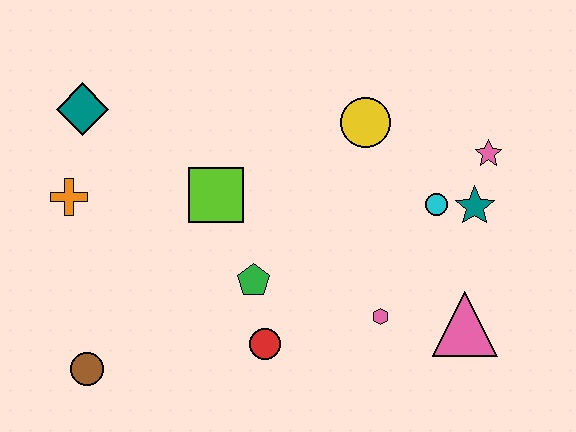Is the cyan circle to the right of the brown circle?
Yes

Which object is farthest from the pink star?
The brown circle is farthest from the pink star.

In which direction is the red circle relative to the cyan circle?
The red circle is to the left of the cyan circle.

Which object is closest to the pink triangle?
The pink hexagon is closest to the pink triangle.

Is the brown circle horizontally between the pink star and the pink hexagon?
No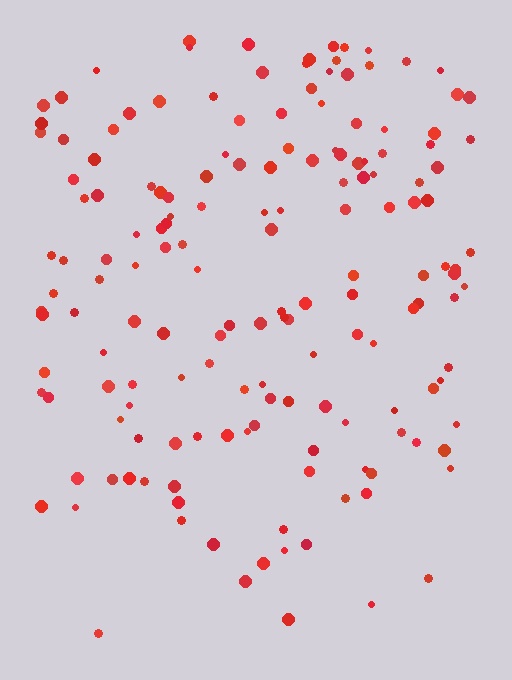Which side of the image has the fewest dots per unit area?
The bottom.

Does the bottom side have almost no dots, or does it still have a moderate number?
Still a moderate number, just noticeably fewer than the top.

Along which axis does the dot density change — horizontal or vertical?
Vertical.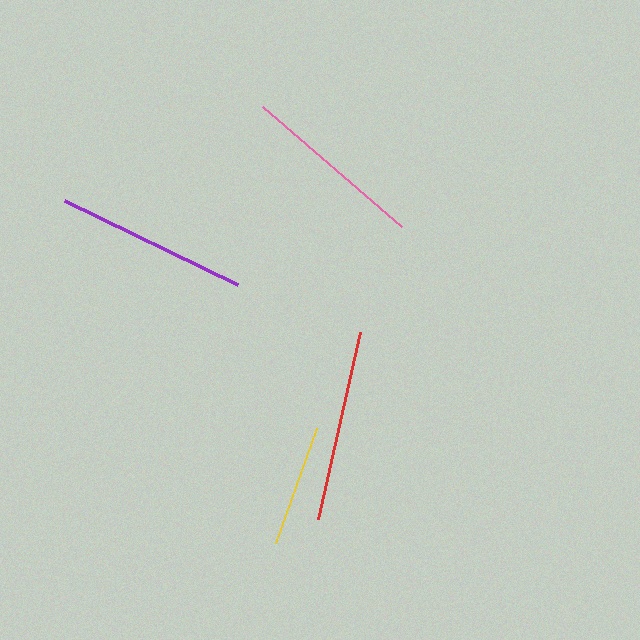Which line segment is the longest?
The purple line is the longest at approximately 192 pixels.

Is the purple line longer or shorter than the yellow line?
The purple line is longer than the yellow line.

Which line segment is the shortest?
The yellow line is the shortest at approximately 123 pixels.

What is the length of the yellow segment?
The yellow segment is approximately 123 pixels long.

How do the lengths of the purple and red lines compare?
The purple and red lines are approximately the same length.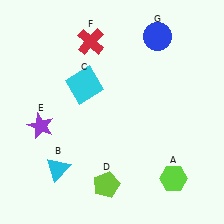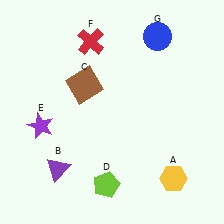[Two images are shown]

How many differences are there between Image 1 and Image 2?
There are 3 differences between the two images.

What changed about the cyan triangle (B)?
In Image 1, B is cyan. In Image 2, it changed to purple.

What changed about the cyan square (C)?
In Image 1, C is cyan. In Image 2, it changed to brown.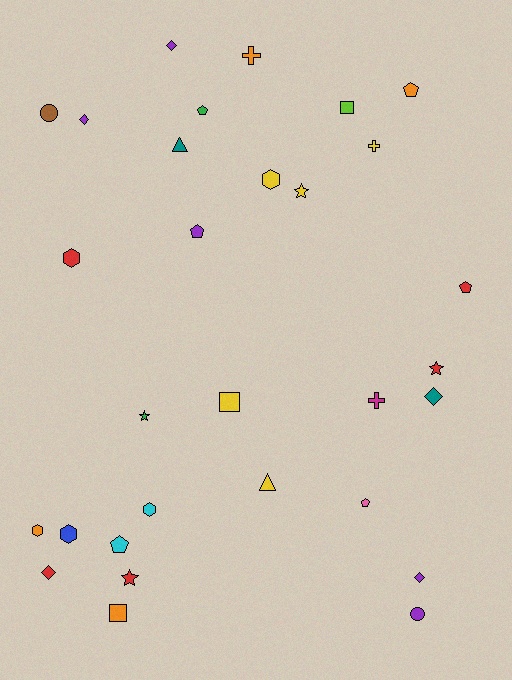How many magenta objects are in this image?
There is 1 magenta object.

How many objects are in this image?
There are 30 objects.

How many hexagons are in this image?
There are 5 hexagons.